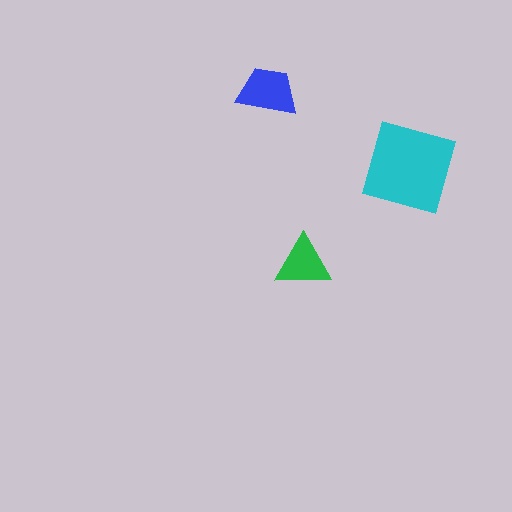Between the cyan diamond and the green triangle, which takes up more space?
The cyan diamond.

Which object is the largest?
The cyan diamond.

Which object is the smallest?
The green triangle.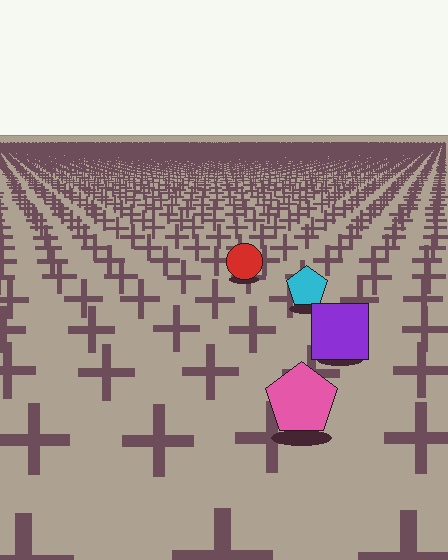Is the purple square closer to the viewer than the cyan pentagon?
Yes. The purple square is closer — you can tell from the texture gradient: the ground texture is coarser near it.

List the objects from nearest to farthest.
From nearest to farthest: the pink pentagon, the purple square, the cyan pentagon, the red circle.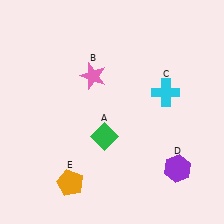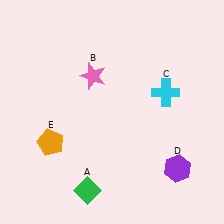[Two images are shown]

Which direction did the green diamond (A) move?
The green diamond (A) moved down.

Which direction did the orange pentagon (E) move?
The orange pentagon (E) moved up.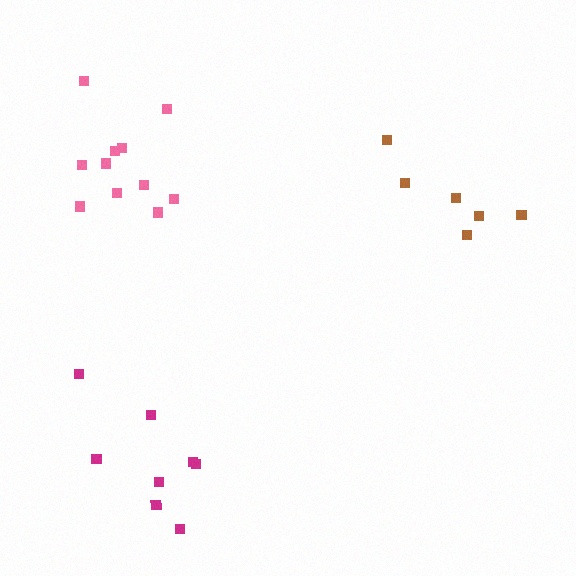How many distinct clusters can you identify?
There are 3 distinct clusters.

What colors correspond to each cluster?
The clusters are colored: pink, brown, magenta.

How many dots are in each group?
Group 1: 11 dots, Group 2: 6 dots, Group 3: 8 dots (25 total).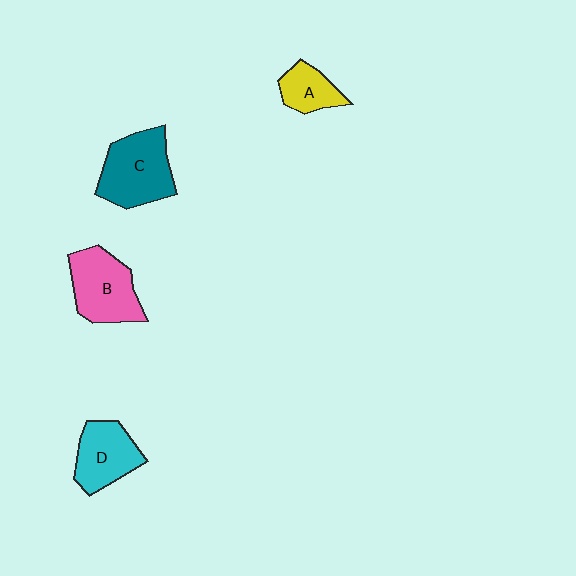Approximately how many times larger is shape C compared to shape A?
Approximately 2.0 times.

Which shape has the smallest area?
Shape A (yellow).